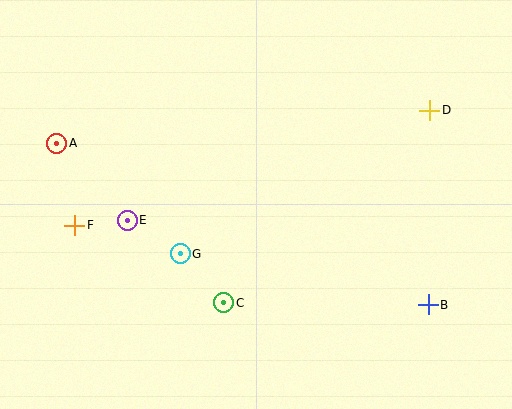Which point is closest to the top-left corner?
Point A is closest to the top-left corner.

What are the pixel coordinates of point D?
Point D is at (430, 110).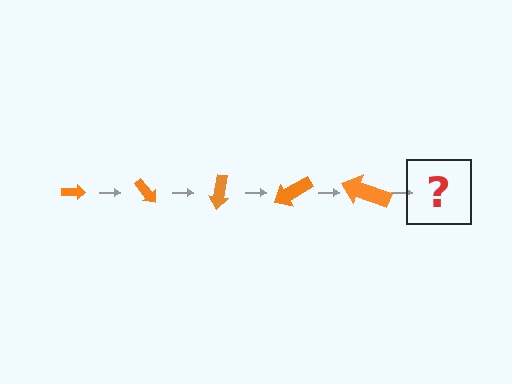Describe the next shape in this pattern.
It should be an arrow, larger than the previous one and rotated 250 degrees from the start.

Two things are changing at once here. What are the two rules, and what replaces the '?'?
The two rules are that the arrow grows larger each step and it rotates 50 degrees each step. The '?' should be an arrow, larger than the previous one and rotated 250 degrees from the start.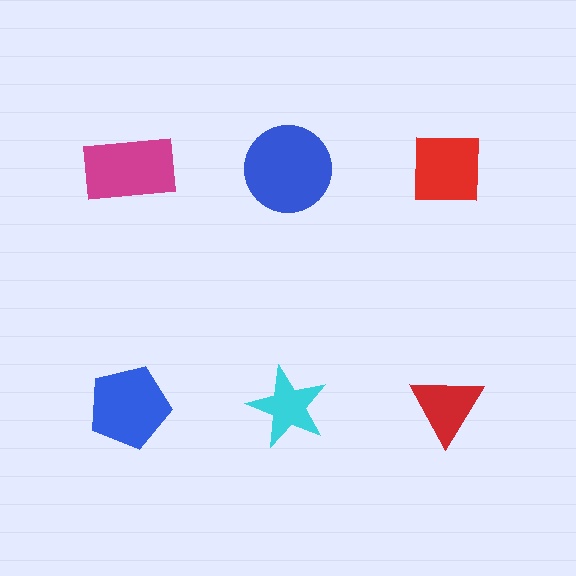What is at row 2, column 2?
A cyan star.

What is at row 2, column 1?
A blue pentagon.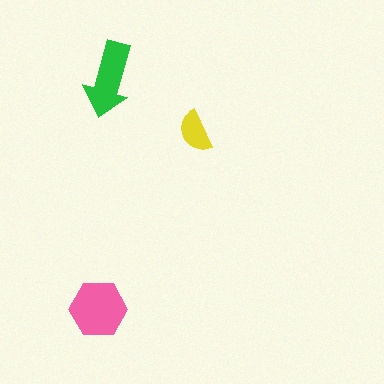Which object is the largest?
The pink hexagon.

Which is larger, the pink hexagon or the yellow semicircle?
The pink hexagon.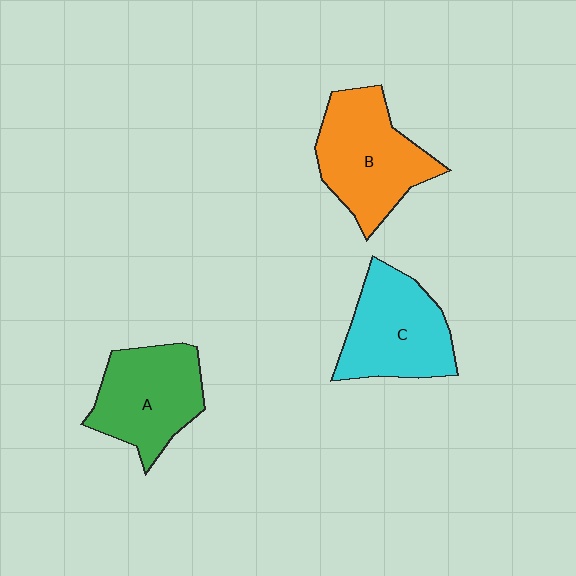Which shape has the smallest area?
Shape A (green).